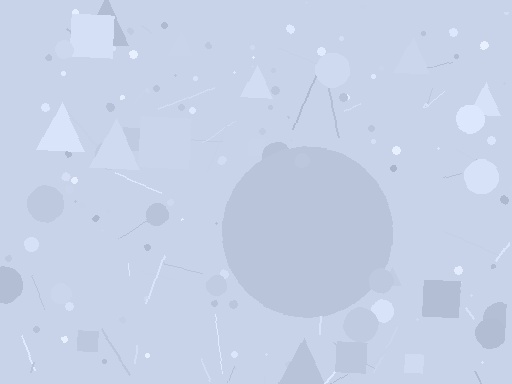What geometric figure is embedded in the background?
A circle is embedded in the background.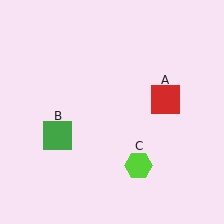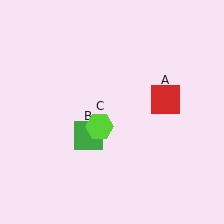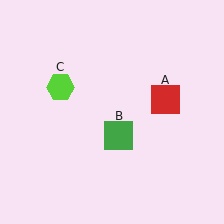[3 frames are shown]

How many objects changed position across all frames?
2 objects changed position: green square (object B), lime hexagon (object C).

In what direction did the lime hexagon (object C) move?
The lime hexagon (object C) moved up and to the left.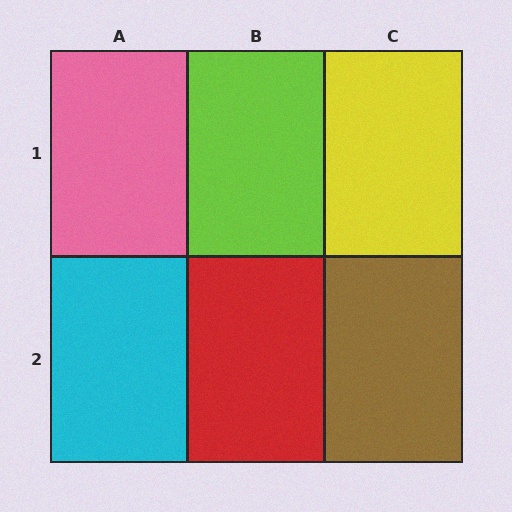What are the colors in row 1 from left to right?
Pink, lime, yellow.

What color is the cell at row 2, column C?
Brown.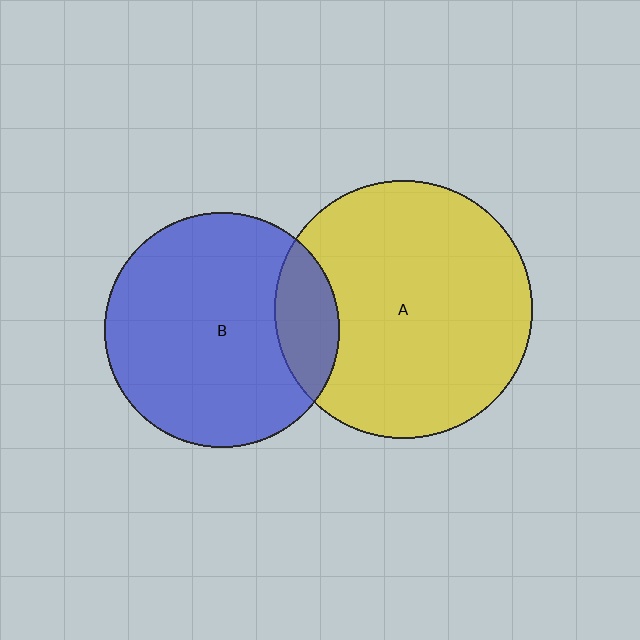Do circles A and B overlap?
Yes.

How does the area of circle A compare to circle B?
Approximately 1.2 times.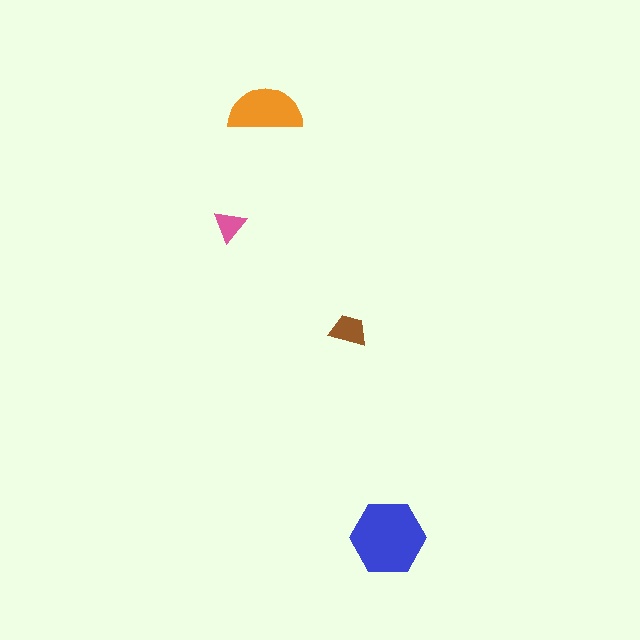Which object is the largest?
The blue hexagon.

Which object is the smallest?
The pink triangle.